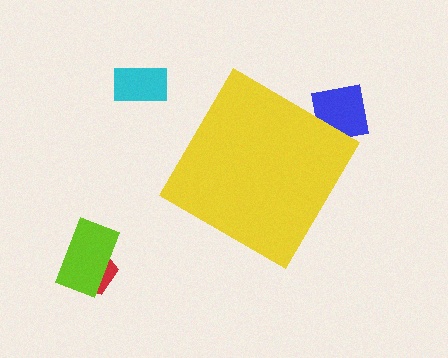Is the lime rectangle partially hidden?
No, the lime rectangle is fully visible.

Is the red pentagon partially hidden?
No, the red pentagon is fully visible.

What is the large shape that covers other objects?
A yellow diamond.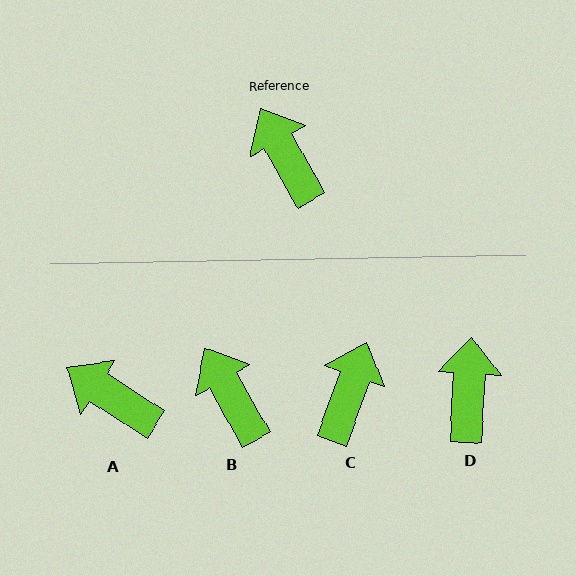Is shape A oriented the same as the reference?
No, it is off by about 28 degrees.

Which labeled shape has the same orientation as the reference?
B.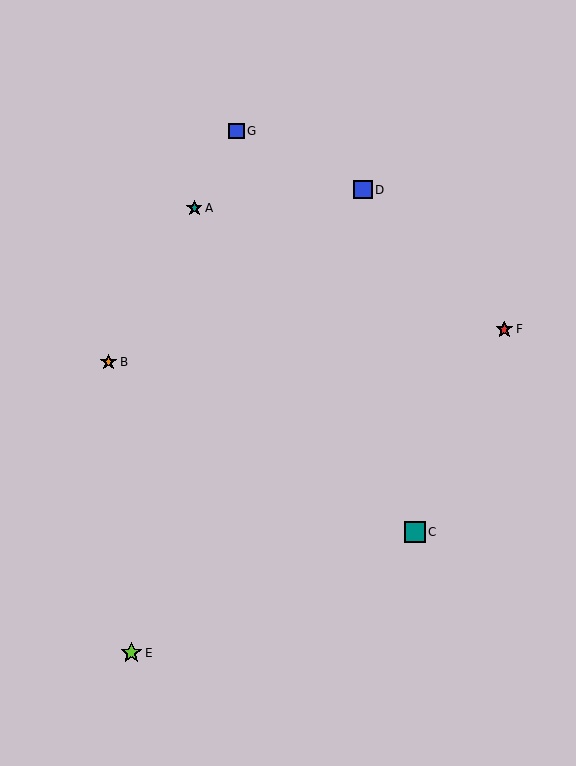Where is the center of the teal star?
The center of the teal star is at (194, 208).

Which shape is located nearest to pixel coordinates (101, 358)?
The orange star (labeled B) at (109, 362) is nearest to that location.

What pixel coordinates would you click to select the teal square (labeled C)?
Click at (415, 532) to select the teal square C.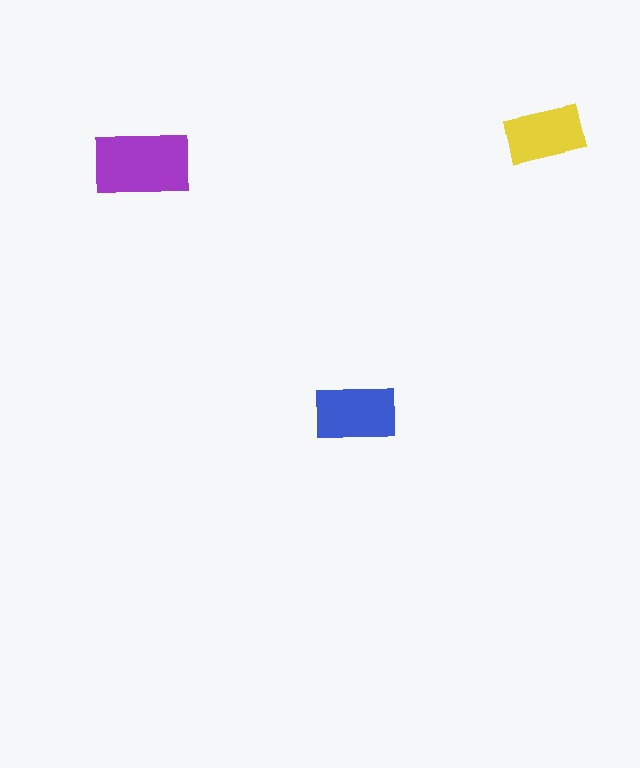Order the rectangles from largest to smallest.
the purple one, the blue one, the yellow one.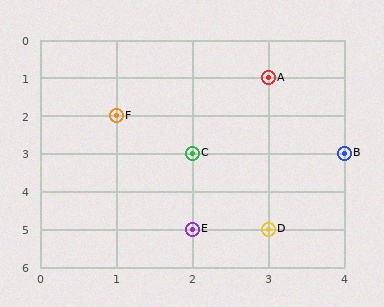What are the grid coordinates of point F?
Point F is at grid coordinates (1, 2).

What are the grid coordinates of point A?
Point A is at grid coordinates (3, 1).